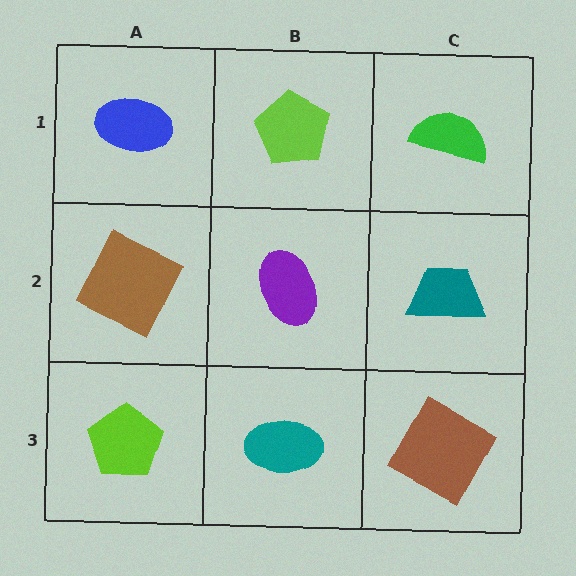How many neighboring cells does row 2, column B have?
4.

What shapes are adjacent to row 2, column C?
A green semicircle (row 1, column C), a brown square (row 3, column C), a purple ellipse (row 2, column B).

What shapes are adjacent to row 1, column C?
A teal trapezoid (row 2, column C), a lime pentagon (row 1, column B).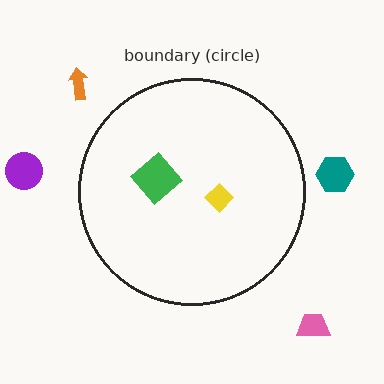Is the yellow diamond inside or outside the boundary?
Inside.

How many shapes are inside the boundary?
2 inside, 4 outside.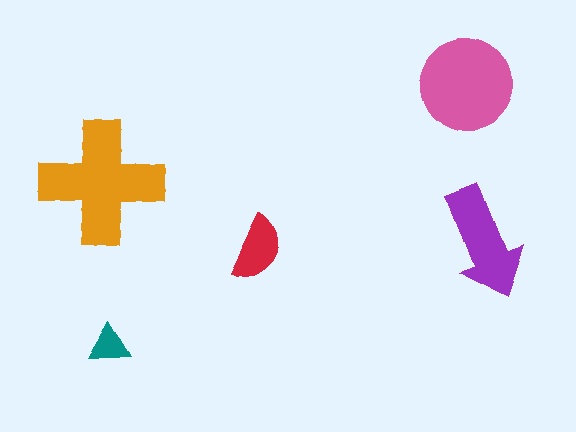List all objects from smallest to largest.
The teal triangle, the red semicircle, the purple arrow, the pink circle, the orange cross.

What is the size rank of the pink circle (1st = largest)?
2nd.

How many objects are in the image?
There are 5 objects in the image.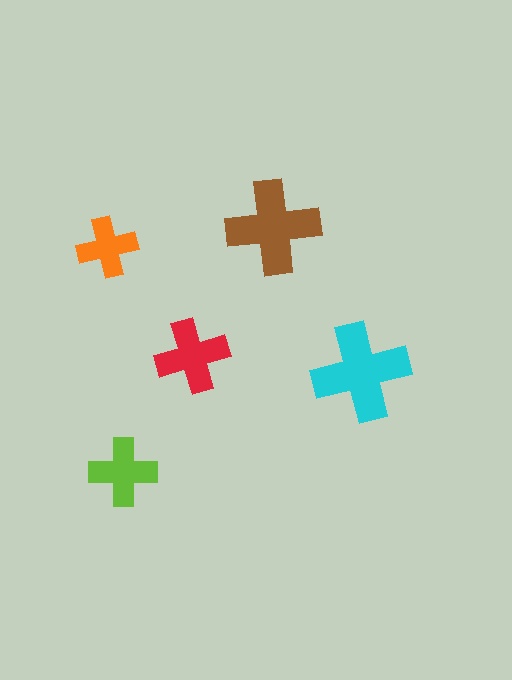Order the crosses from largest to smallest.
the cyan one, the brown one, the red one, the lime one, the orange one.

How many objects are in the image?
There are 5 objects in the image.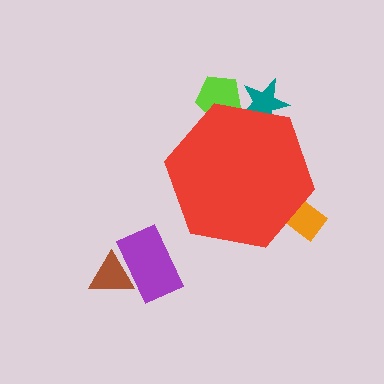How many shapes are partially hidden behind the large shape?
3 shapes are partially hidden.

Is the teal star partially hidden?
Yes, the teal star is partially hidden behind the red hexagon.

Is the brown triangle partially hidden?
No, the brown triangle is fully visible.